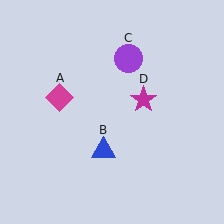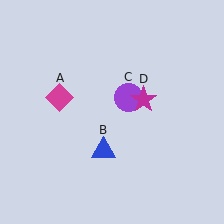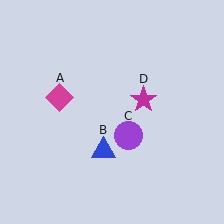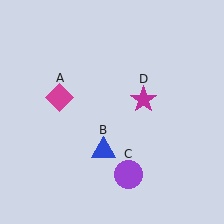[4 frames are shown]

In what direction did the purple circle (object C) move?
The purple circle (object C) moved down.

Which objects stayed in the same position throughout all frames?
Magenta diamond (object A) and blue triangle (object B) and magenta star (object D) remained stationary.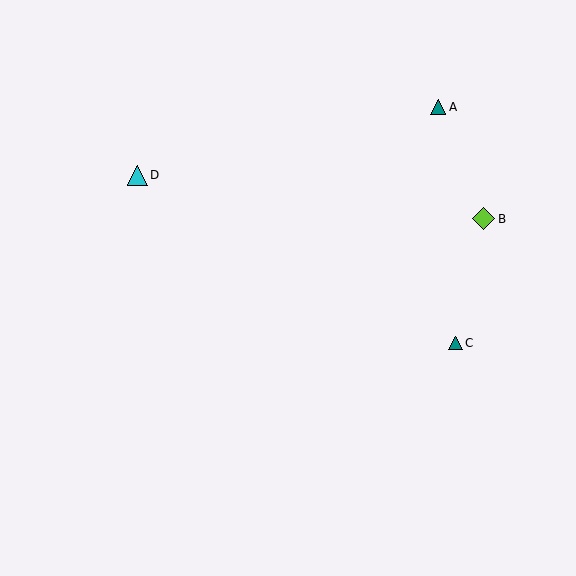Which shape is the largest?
The lime diamond (labeled B) is the largest.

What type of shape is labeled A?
Shape A is a teal triangle.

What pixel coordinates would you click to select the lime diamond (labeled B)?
Click at (483, 219) to select the lime diamond B.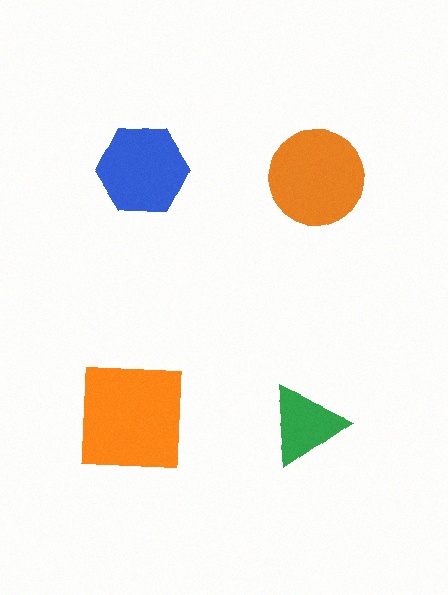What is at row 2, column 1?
An orange square.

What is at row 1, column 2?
An orange circle.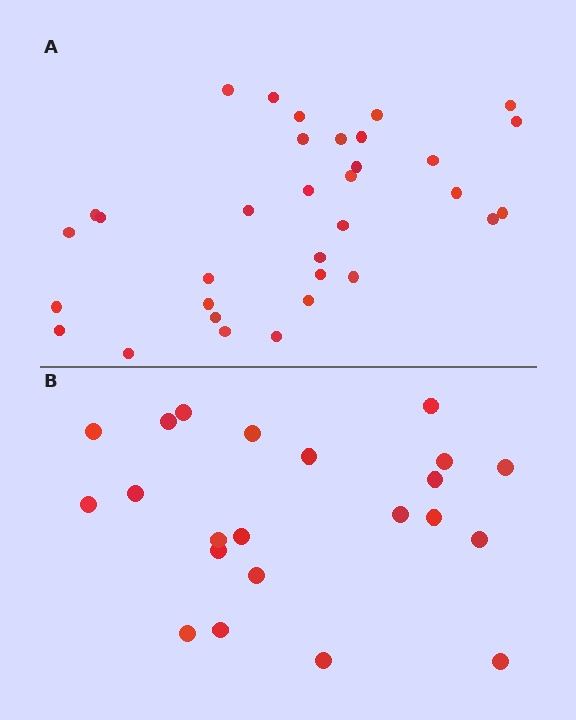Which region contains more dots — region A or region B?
Region A (the top region) has more dots.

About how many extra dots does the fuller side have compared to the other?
Region A has roughly 12 or so more dots than region B.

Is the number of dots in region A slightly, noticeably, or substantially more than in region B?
Region A has substantially more. The ratio is roughly 1.5 to 1.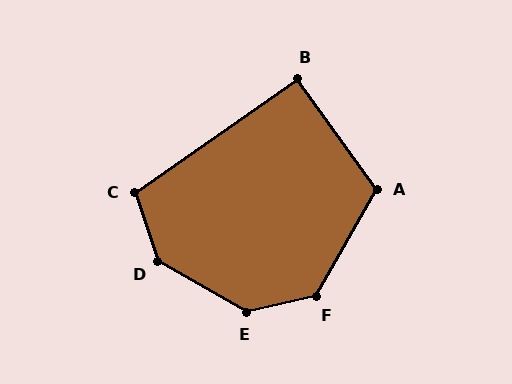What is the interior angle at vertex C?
Approximately 107 degrees (obtuse).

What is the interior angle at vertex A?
Approximately 115 degrees (obtuse).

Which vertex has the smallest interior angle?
B, at approximately 90 degrees.